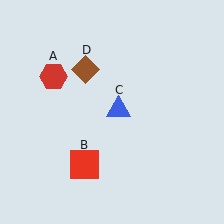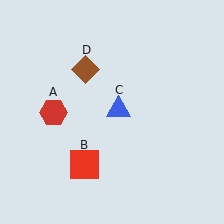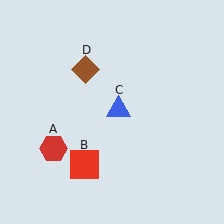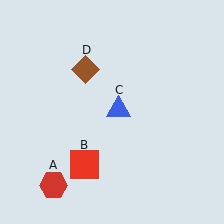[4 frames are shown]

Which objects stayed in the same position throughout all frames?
Red square (object B) and blue triangle (object C) and brown diamond (object D) remained stationary.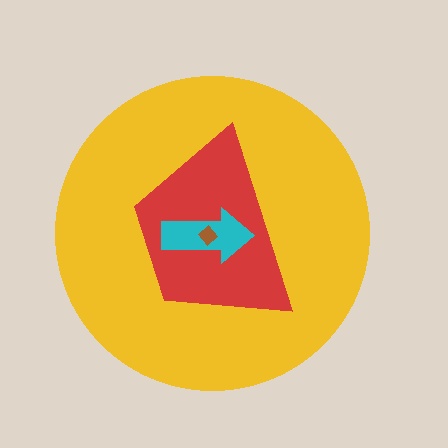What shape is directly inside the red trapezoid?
The cyan arrow.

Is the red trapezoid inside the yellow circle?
Yes.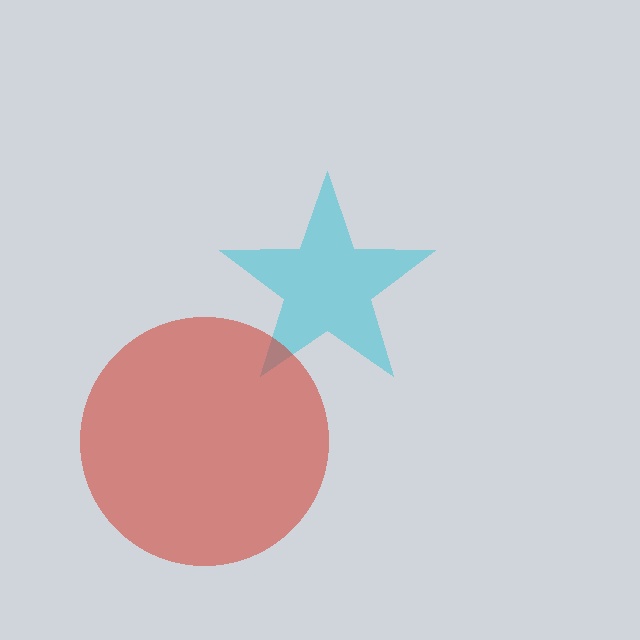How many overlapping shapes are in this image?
There are 2 overlapping shapes in the image.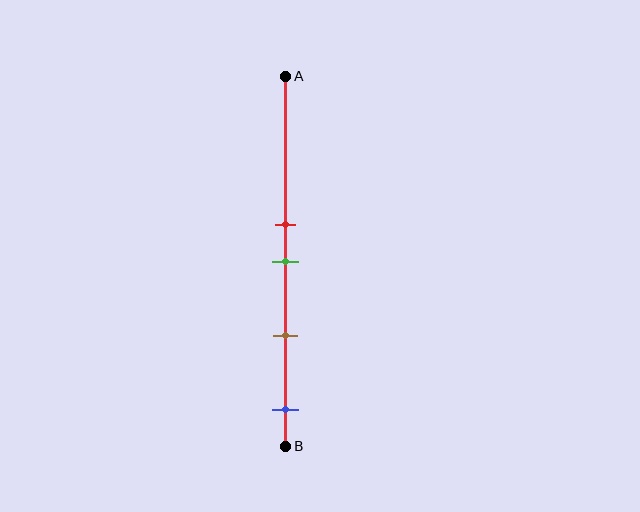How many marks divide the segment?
There are 4 marks dividing the segment.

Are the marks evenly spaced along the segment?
No, the marks are not evenly spaced.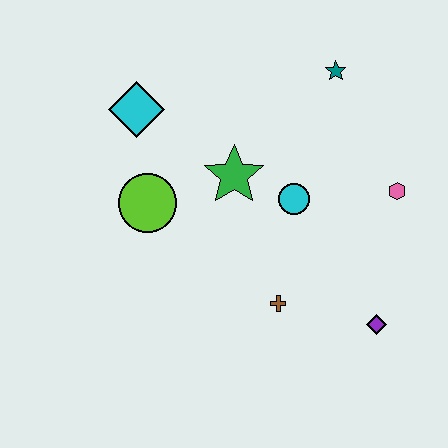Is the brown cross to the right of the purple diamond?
No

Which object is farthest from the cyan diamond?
The purple diamond is farthest from the cyan diamond.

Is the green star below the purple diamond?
No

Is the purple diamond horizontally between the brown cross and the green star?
No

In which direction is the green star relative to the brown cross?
The green star is above the brown cross.